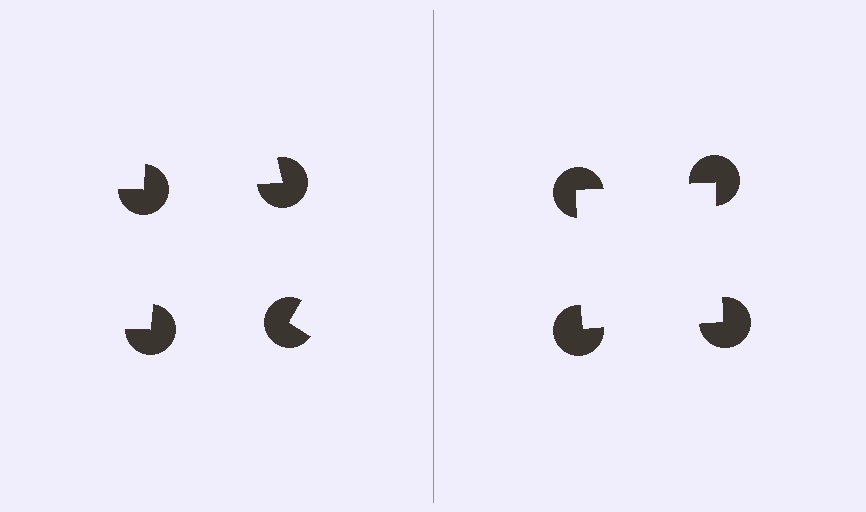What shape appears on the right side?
An illusory square.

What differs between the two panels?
The pac-man discs are positioned identically on both sides; only the wedge orientations differ. On the right they align to a square; on the left they are misaligned.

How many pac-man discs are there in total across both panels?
8 — 4 on each side.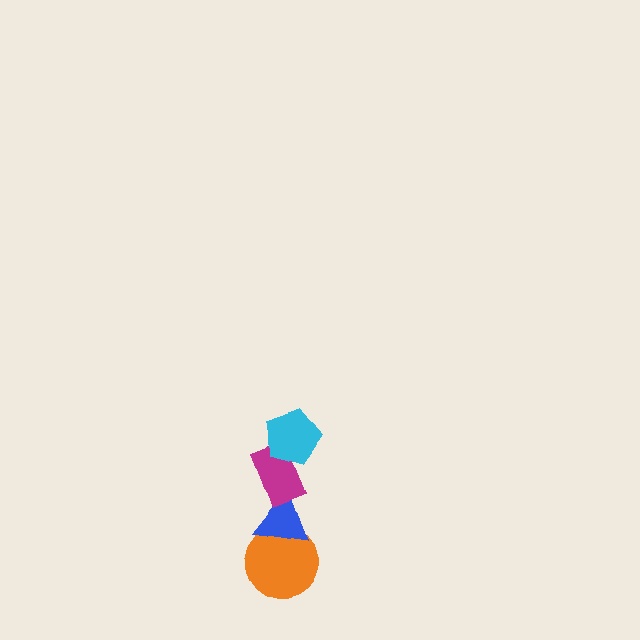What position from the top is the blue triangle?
The blue triangle is 3rd from the top.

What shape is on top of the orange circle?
The blue triangle is on top of the orange circle.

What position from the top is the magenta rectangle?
The magenta rectangle is 2nd from the top.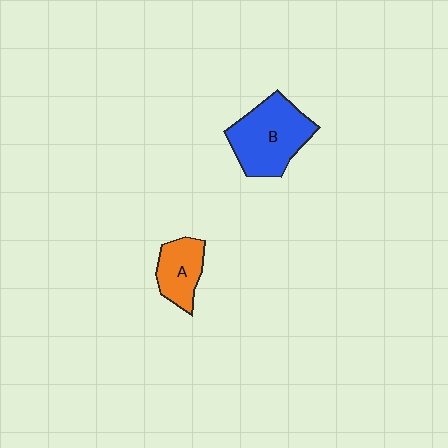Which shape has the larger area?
Shape B (blue).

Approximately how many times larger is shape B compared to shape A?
Approximately 1.8 times.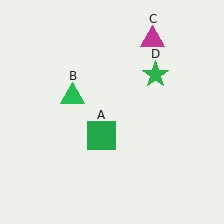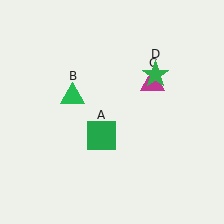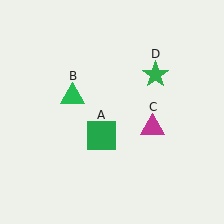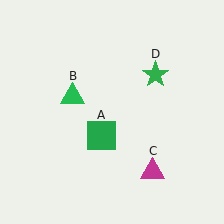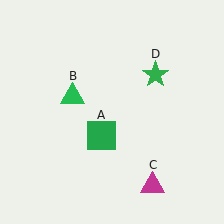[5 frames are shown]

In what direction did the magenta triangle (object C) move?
The magenta triangle (object C) moved down.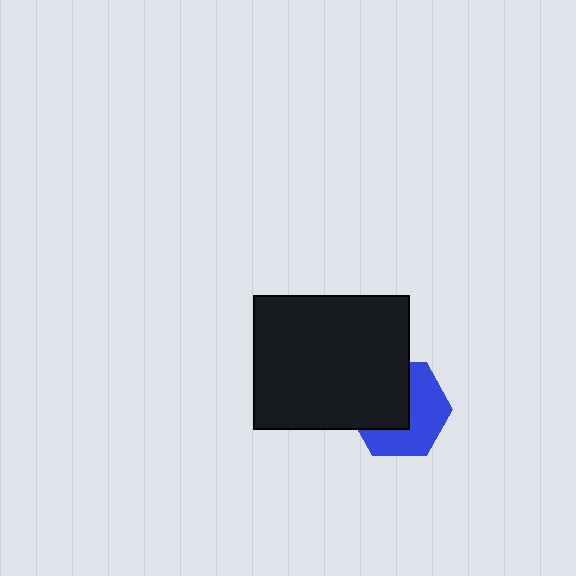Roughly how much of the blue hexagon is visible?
About half of it is visible (roughly 53%).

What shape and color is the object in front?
The object in front is a black rectangle.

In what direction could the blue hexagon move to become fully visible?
The blue hexagon could move toward the lower-right. That would shift it out from behind the black rectangle entirely.